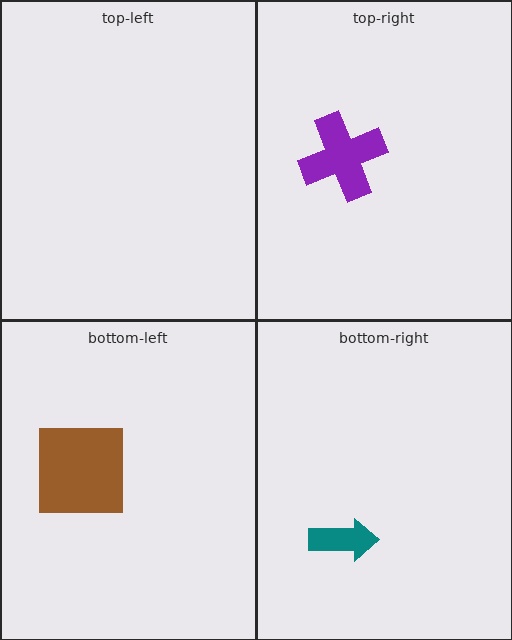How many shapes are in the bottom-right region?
1.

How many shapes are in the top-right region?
1.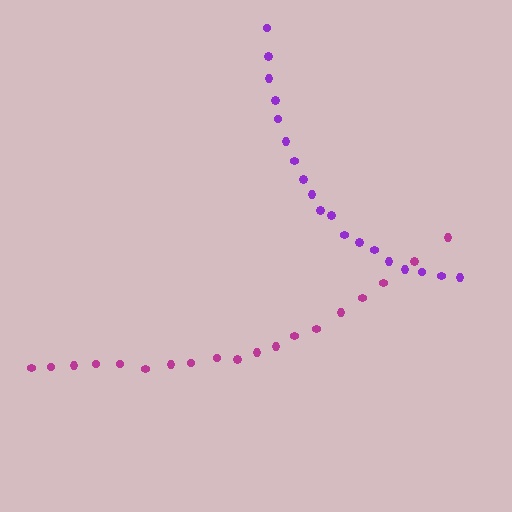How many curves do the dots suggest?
There are 2 distinct paths.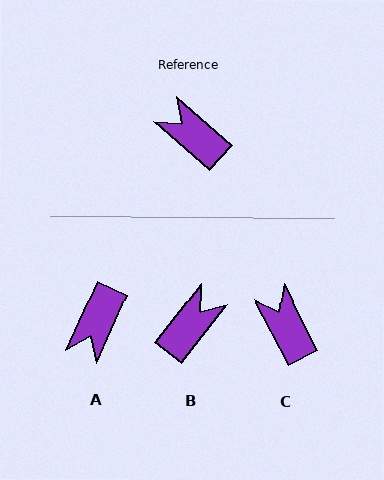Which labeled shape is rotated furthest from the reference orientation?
A, about 108 degrees away.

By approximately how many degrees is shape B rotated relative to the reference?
Approximately 86 degrees clockwise.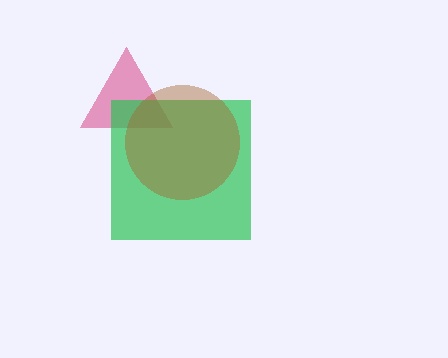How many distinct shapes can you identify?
There are 3 distinct shapes: a magenta triangle, a green square, a brown circle.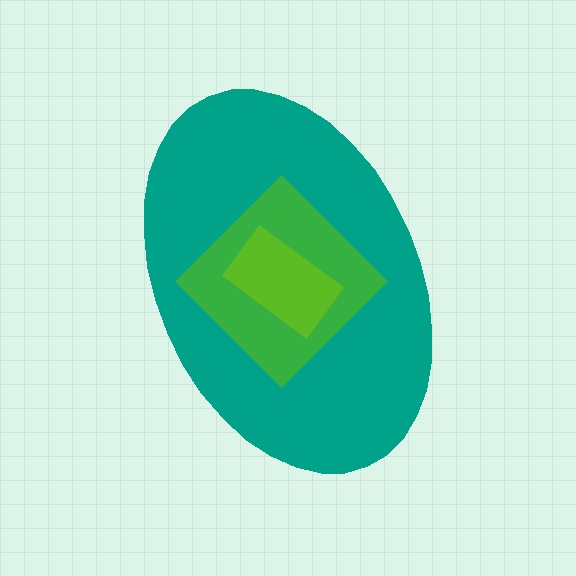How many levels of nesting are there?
3.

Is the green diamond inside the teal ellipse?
Yes.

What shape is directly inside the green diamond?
The lime rectangle.